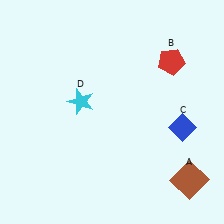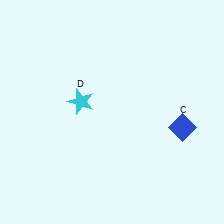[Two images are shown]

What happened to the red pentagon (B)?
The red pentagon (B) was removed in Image 2. It was in the top-right area of Image 1.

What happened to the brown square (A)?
The brown square (A) was removed in Image 2. It was in the bottom-right area of Image 1.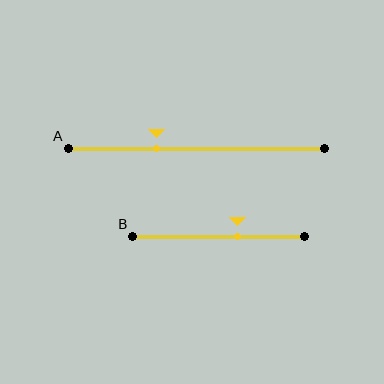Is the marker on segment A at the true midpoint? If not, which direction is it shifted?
No, the marker on segment A is shifted to the left by about 16% of the segment length.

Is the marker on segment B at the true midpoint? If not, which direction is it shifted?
No, the marker on segment B is shifted to the right by about 11% of the segment length.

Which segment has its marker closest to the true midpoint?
Segment B has its marker closest to the true midpoint.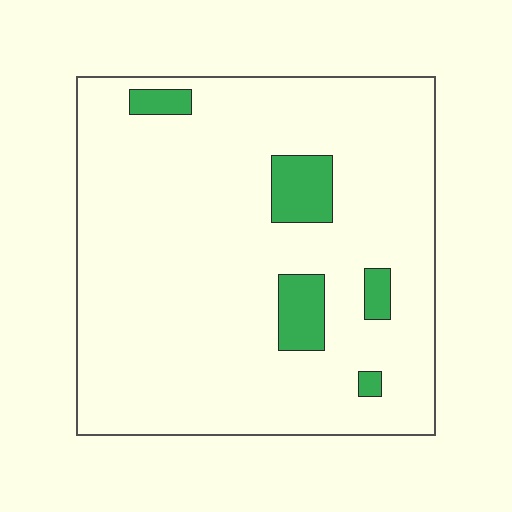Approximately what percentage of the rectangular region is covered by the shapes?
Approximately 10%.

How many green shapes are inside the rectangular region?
5.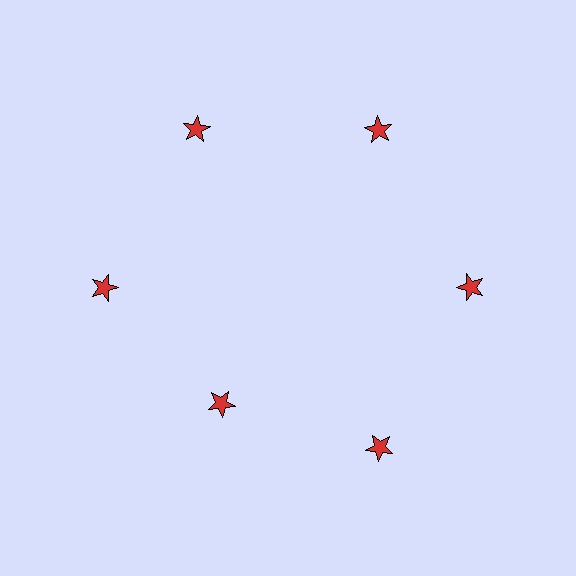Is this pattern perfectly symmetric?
No. The 6 red stars are arranged in a ring, but one element near the 7 o'clock position is pulled inward toward the center, breaking the 6-fold rotational symmetry.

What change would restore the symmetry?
The symmetry would be restored by moving it outward, back onto the ring so that all 6 stars sit at equal angles and equal distance from the center.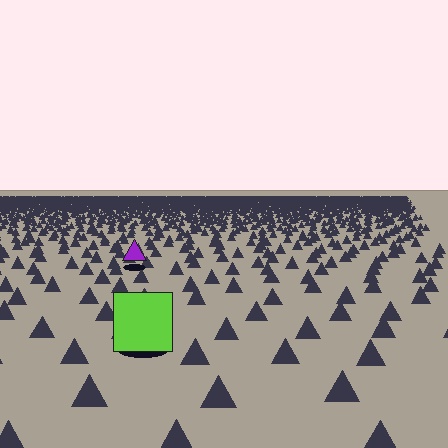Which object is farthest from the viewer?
The purple triangle is farthest from the viewer. It appears smaller and the ground texture around it is denser.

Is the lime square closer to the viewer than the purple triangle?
Yes. The lime square is closer — you can tell from the texture gradient: the ground texture is coarser near it.